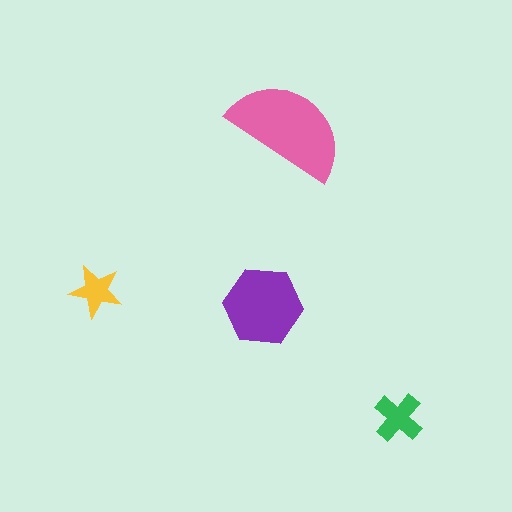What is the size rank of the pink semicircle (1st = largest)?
1st.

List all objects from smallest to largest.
The yellow star, the green cross, the purple hexagon, the pink semicircle.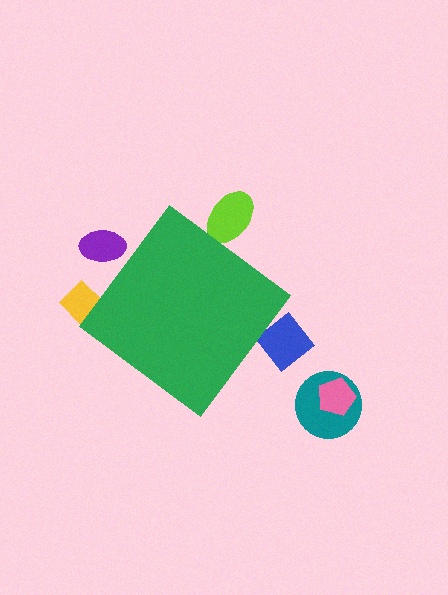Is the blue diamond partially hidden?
Yes, the blue diamond is partially hidden behind the green diamond.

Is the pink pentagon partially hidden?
No, the pink pentagon is fully visible.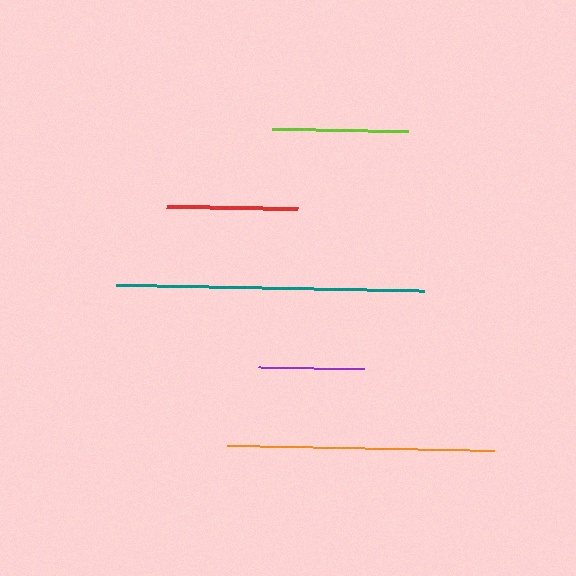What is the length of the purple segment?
The purple segment is approximately 105 pixels long.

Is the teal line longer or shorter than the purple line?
The teal line is longer than the purple line.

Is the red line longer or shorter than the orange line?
The orange line is longer than the red line.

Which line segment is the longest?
The teal line is the longest at approximately 309 pixels.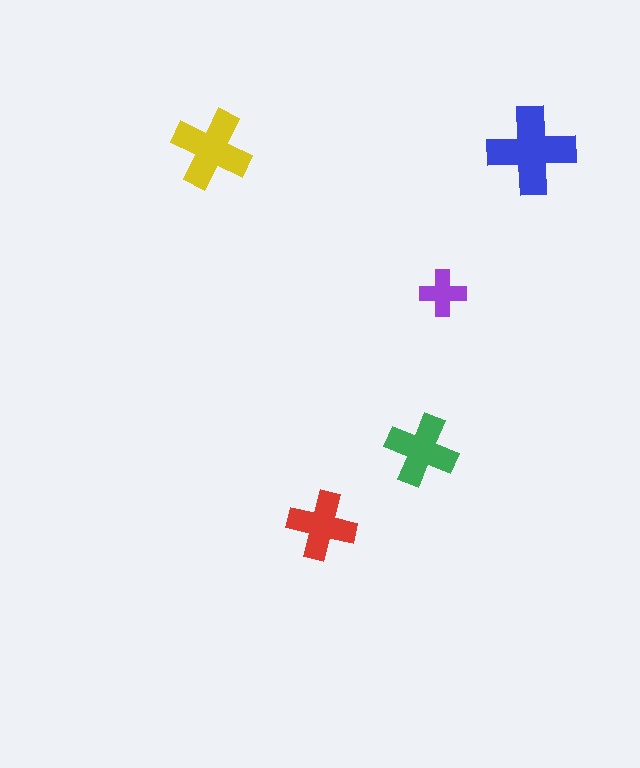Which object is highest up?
The yellow cross is topmost.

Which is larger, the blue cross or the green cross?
The blue one.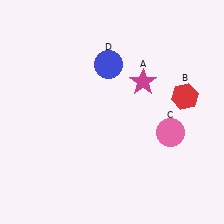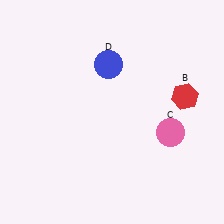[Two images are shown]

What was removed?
The magenta star (A) was removed in Image 2.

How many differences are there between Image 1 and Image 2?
There is 1 difference between the two images.